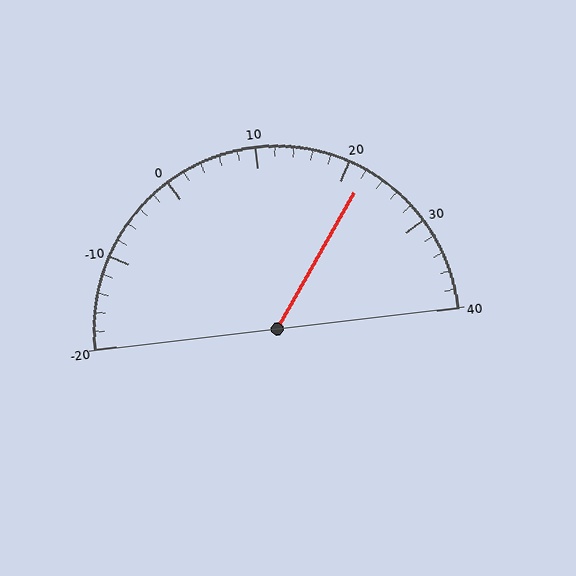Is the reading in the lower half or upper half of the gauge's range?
The reading is in the upper half of the range (-20 to 40).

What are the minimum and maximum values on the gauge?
The gauge ranges from -20 to 40.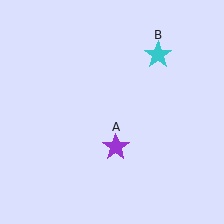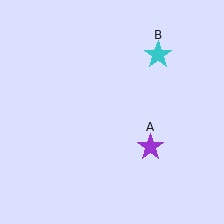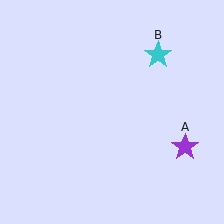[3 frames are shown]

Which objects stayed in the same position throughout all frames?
Cyan star (object B) remained stationary.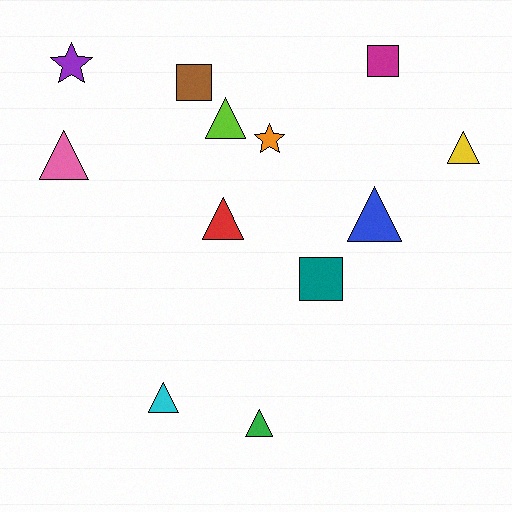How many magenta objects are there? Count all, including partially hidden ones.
There is 1 magenta object.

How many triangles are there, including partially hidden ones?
There are 7 triangles.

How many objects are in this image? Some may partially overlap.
There are 12 objects.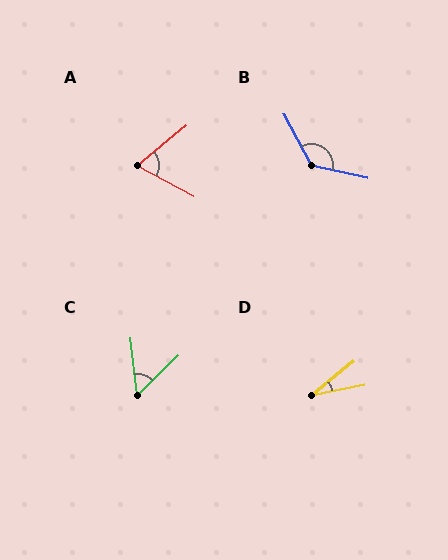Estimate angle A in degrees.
Approximately 67 degrees.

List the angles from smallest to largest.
D (27°), C (52°), A (67°), B (131°).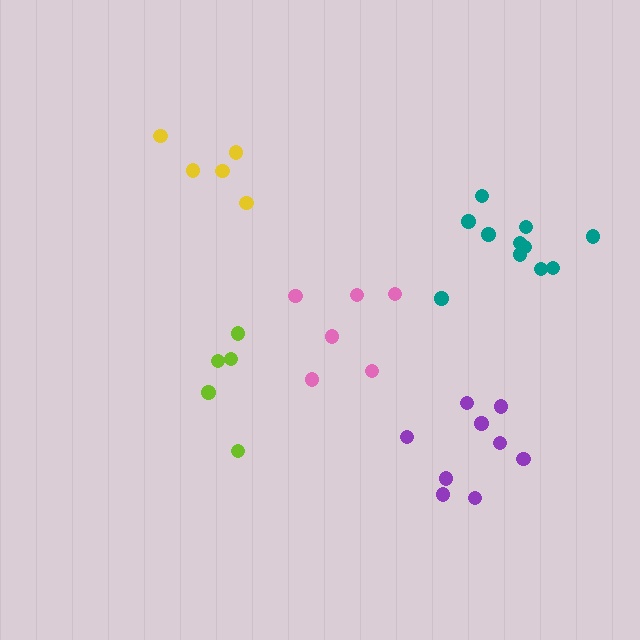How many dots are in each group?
Group 1: 6 dots, Group 2: 5 dots, Group 3: 11 dots, Group 4: 5 dots, Group 5: 9 dots (36 total).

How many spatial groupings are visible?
There are 5 spatial groupings.